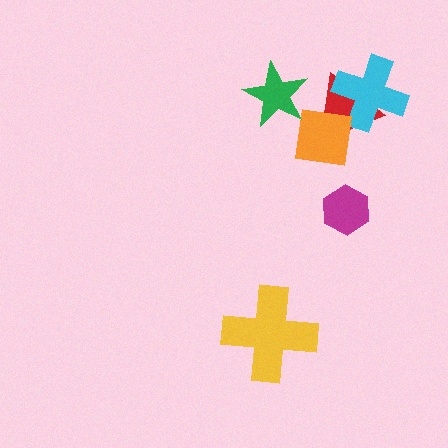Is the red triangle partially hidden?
Yes, it is partially covered by another shape.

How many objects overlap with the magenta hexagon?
0 objects overlap with the magenta hexagon.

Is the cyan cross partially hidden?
Yes, it is partially covered by another shape.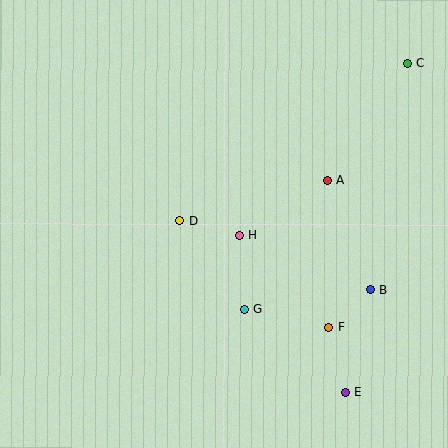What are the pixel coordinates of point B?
Point B is at (370, 290).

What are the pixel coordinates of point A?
Point A is at (327, 181).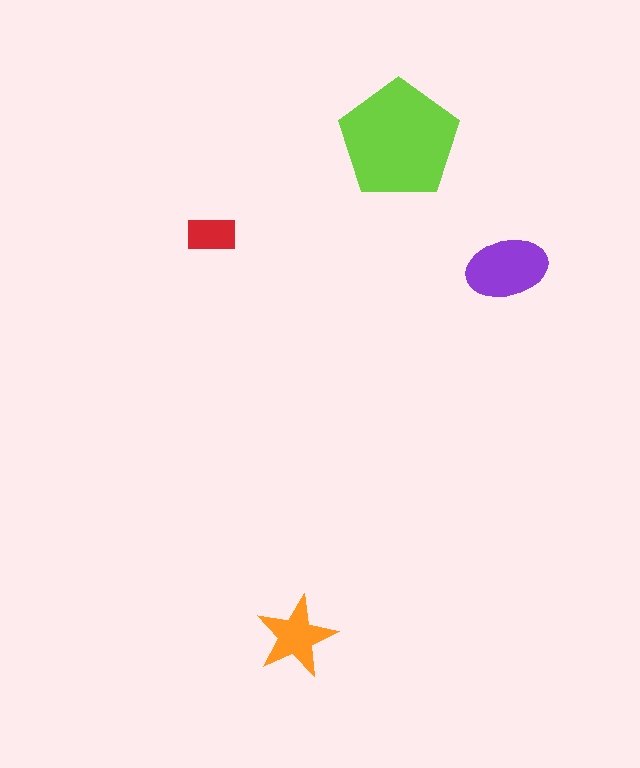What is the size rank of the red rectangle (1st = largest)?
4th.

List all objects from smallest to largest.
The red rectangle, the orange star, the purple ellipse, the lime pentagon.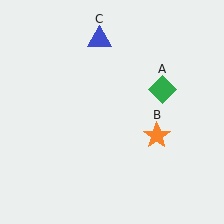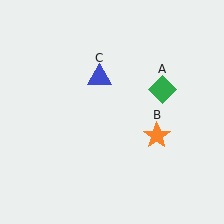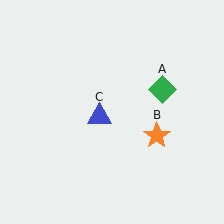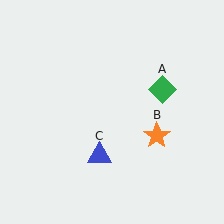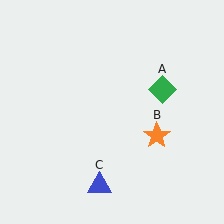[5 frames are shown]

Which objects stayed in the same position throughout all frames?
Green diamond (object A) and orange star (object B) remained stationary.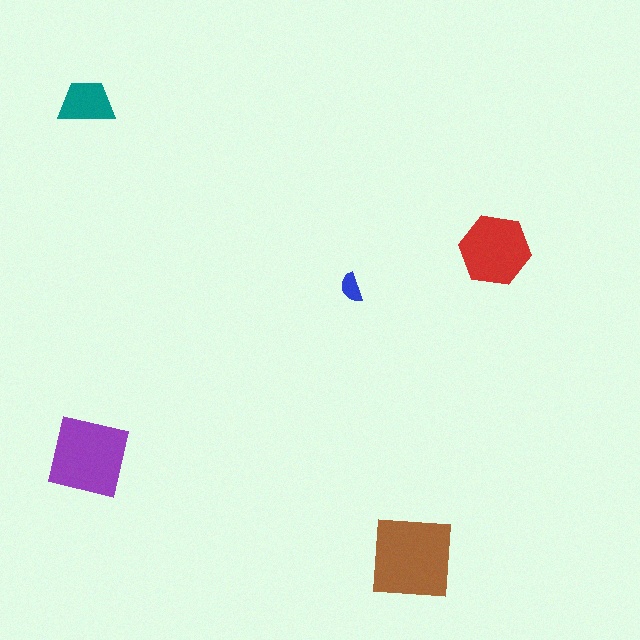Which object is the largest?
The brown square.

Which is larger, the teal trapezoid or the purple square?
The purple square.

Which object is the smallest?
The blue semicircle.